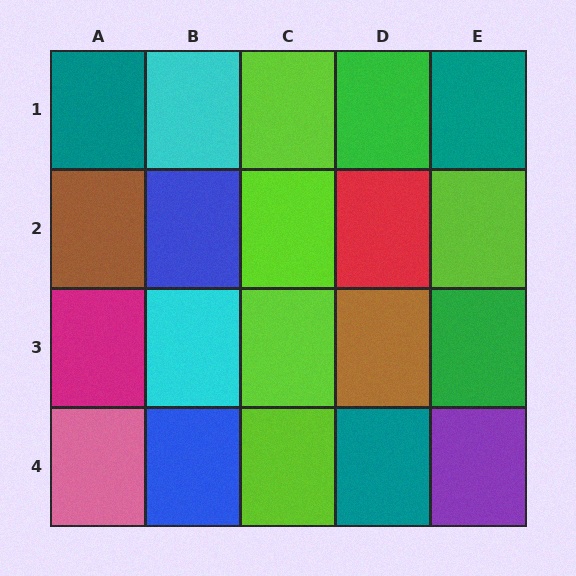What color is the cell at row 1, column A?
Teal.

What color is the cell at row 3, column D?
Brown.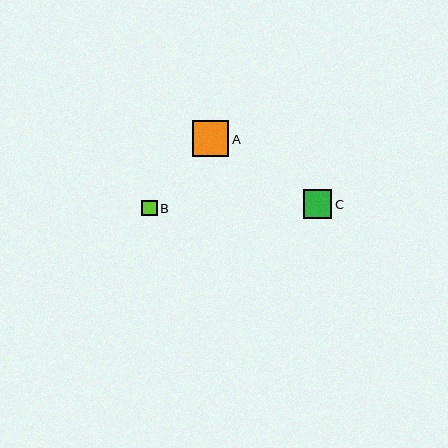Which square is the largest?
Square A is the largest with a size of approximately 36 pixels.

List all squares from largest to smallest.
From largest to smallest: A, C, B.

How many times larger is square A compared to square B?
Square A is approximately 2.3 times the size of square B.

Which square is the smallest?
Square B is the smallest with a size of approximately 15 pixels.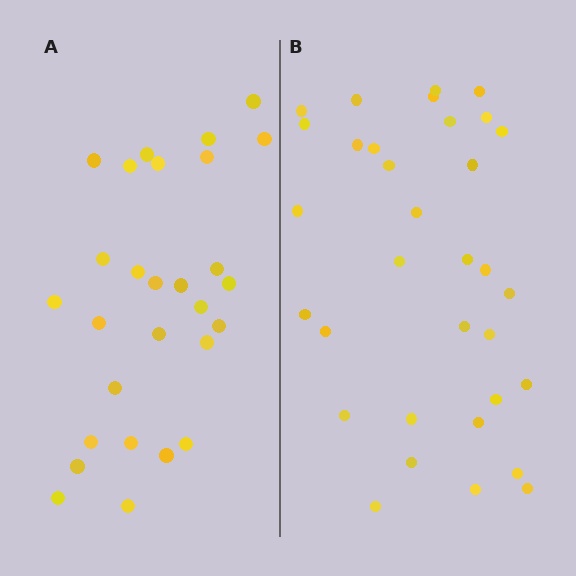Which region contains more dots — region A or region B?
Region B (the right region) has more dots.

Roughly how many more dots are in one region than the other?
Region B has about 5 more dots than region A.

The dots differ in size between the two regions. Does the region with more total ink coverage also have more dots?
No. Region A has more total ink coverage because its dots are larger, but region B actually contains more individual dots. Total area can be misleading — the number of items is what matters here.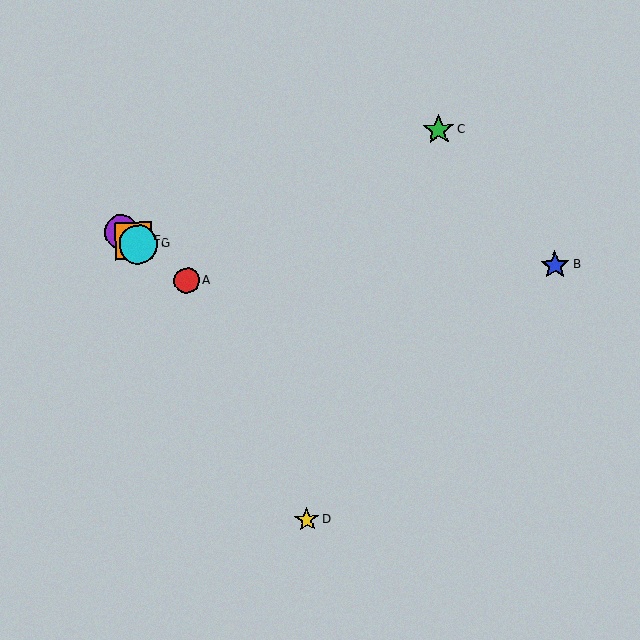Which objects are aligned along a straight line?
Objects A, E, F, G are aligned along a straight line.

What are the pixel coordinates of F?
Object F is at (133, 241).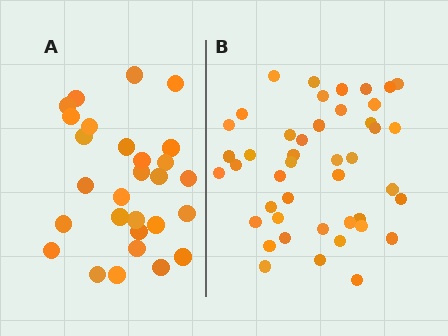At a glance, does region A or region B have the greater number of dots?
Region B (the right region) has more dots.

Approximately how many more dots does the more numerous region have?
Region B has approximately 15 more dots than region A.